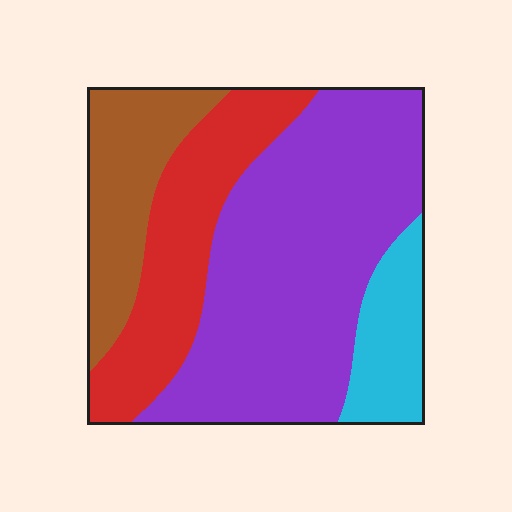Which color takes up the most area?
Purple, at roughly 50%.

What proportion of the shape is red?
Red takes up about one fifth (1/5) of the shape.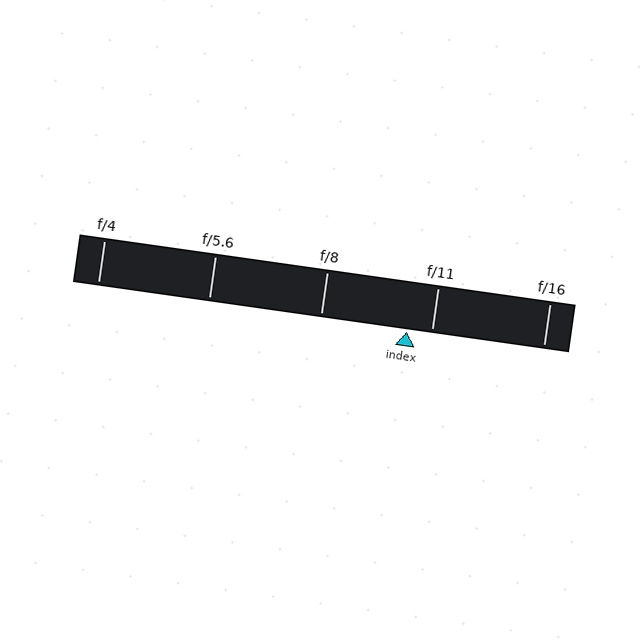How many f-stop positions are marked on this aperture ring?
There are 5 f-stop positions marked.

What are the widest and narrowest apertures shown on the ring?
The widest aperture shown is f/4 and the narrowest is f/16.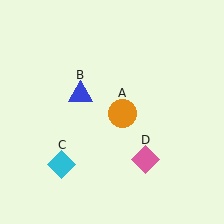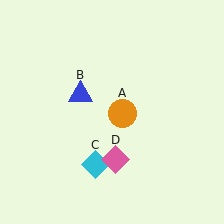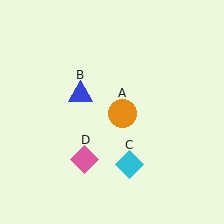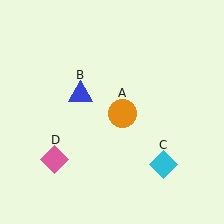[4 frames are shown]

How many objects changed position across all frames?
2 objects changed position: cyan diamond (object C), pink diamond (object D).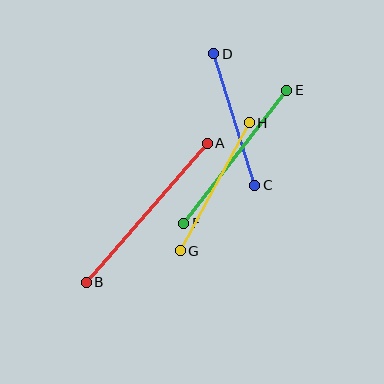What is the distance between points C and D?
The distance is approximately 138 pixels.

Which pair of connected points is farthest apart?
Points A and B are farthest apart.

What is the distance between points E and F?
The distance is approximately 168 pixels.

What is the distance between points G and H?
The distance is approximately 146 pixels.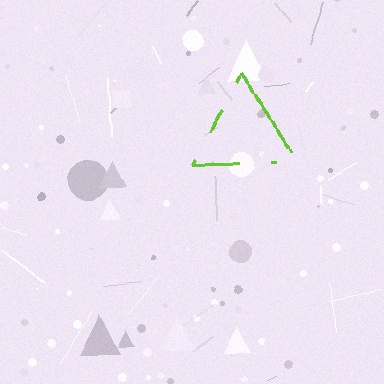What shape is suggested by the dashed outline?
The dashed outline suggests a triangle.